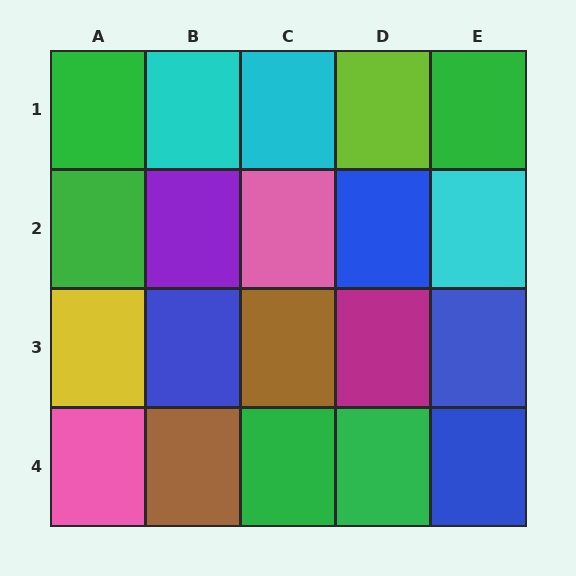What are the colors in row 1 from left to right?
Green, cyan, cyan, lime, green.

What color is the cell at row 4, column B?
Brown.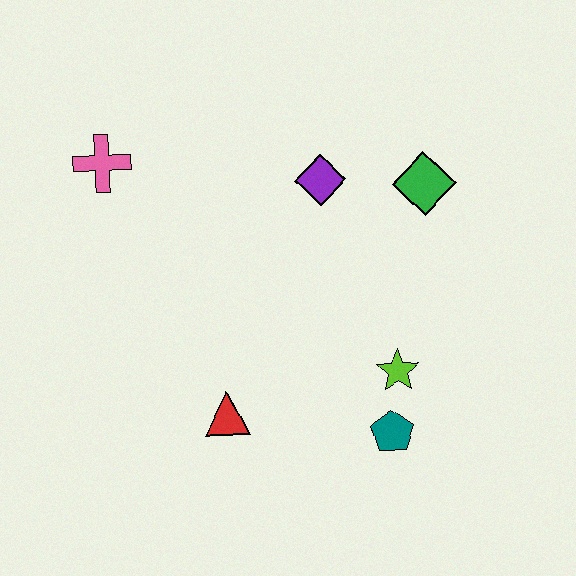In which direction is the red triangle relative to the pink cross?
The red triangle is below the pink cross.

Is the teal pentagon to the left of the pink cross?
No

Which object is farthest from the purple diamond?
The teal pentagon is farthest from the purple diamond.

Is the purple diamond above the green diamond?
Yes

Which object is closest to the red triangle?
The teal pentagon is closest to the red triangle.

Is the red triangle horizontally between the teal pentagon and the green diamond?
No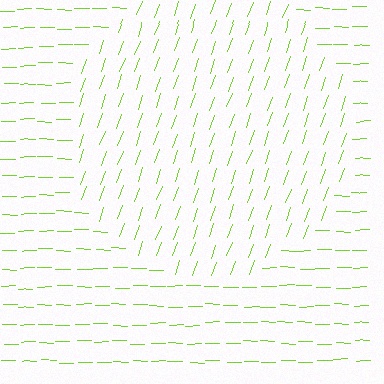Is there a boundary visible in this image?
Yes, there is a texture boundary formed by a change in line orientation.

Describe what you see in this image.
The image is filled with small lime line segments. A circle region in the image has lines oriented differently from the surrounding lines, creating a visible texture boundary.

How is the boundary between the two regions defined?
The boundary is defined purely by a change in line orientation (approximately 71 degrees difference). All lines are the same color and thickness.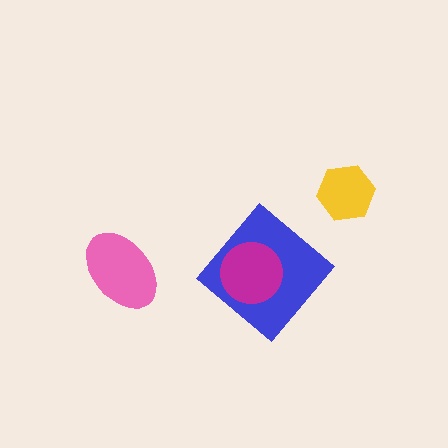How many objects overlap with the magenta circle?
1 object overlaps with the magenta circle.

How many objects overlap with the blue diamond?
1 object overlaps with the blue diamond.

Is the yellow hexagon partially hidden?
No, no other shape covers it.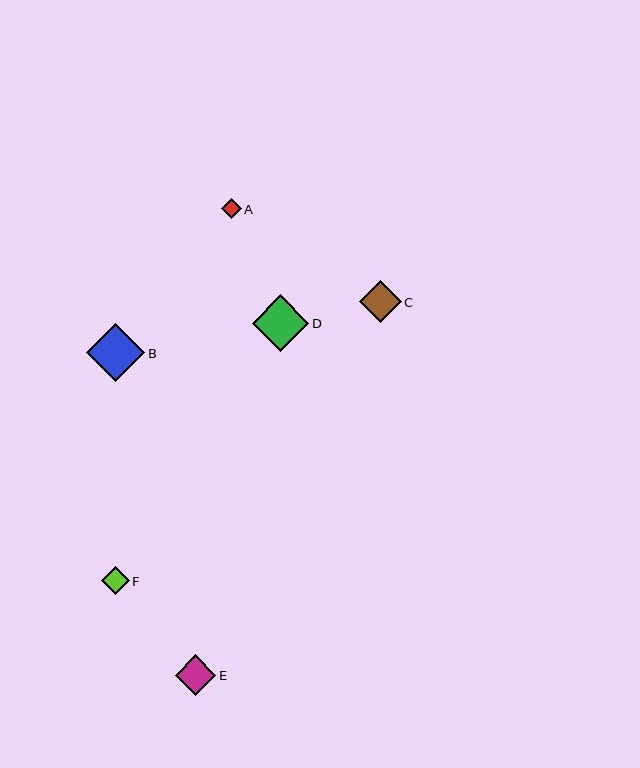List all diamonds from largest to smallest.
From largest to smallest: B, D, C, E, F, A.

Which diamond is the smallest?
Diamond A is the smallest with a size of approximately 20 pixels.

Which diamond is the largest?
Diamond B is the largest with a size of approximately 58 pixels.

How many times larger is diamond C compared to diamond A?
Diamond C is approximately 2.1 times the size of diamond A.